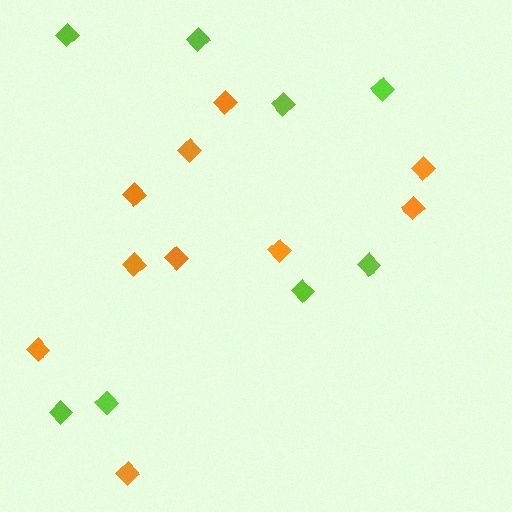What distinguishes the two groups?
There are 2 groups: one group of orange diamonds (10) and one group of lime diamonds (8).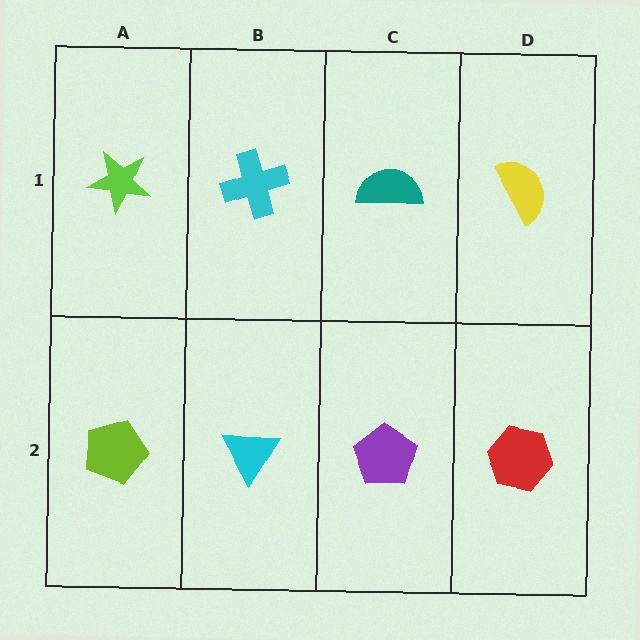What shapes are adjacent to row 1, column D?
A red hexagon (row 2, column D), a teal semicircle (row 1, column C).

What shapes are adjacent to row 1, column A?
A lime pentagon (row 2, column A), a cyan cross (row 1, column B).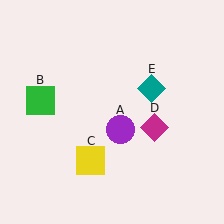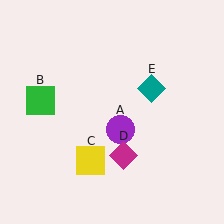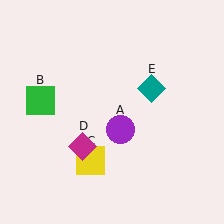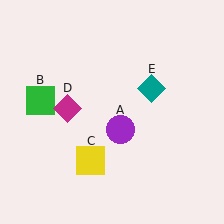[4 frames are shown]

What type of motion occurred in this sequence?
The magenta diamond (object D) rotated clockwise around the center of the scene.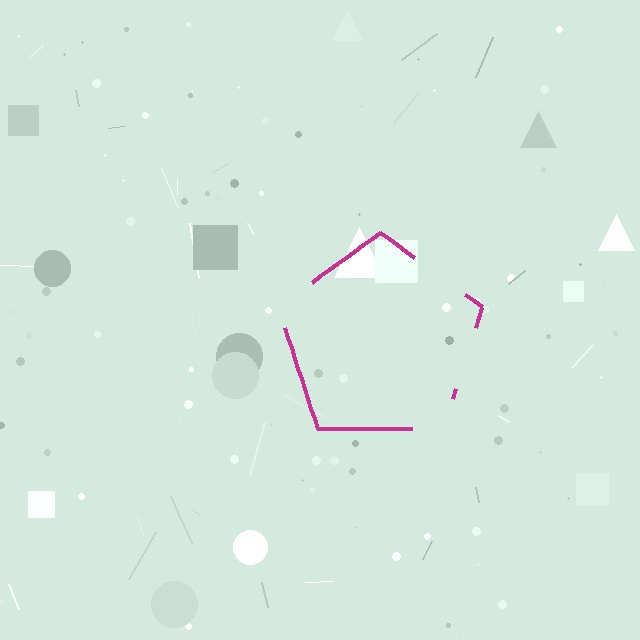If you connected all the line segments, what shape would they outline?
They would outline a pentagon.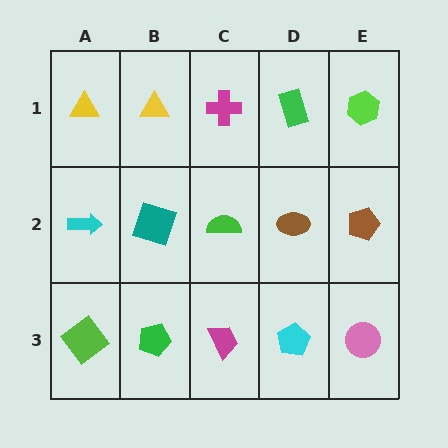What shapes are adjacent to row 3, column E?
A brown pentagon (row 2, column E), a cyan pentagon (row 3, column D).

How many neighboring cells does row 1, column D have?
3.